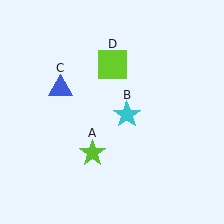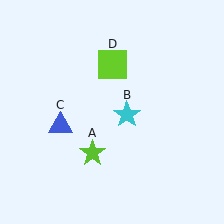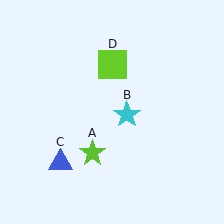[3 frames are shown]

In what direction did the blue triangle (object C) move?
The blue triangle (object C) moved down.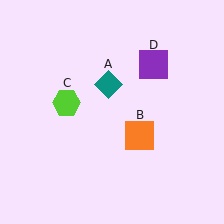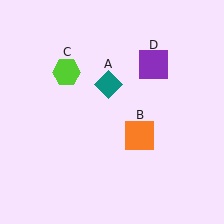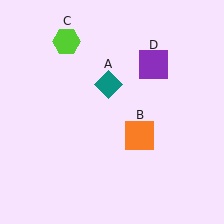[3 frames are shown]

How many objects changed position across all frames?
1 object changed position: lime hexagon (object C).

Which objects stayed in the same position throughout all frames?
Teal diamond (object A) and orange square (object B) and purple square (object D) remained stationary.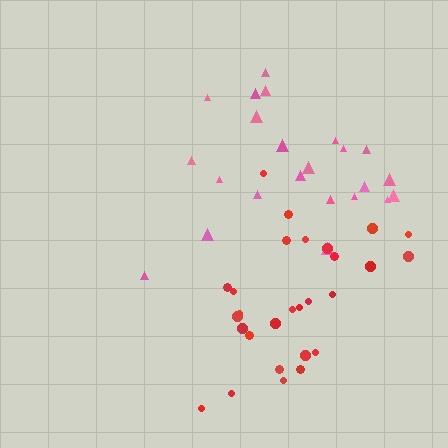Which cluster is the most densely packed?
Pink.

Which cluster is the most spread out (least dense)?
Red.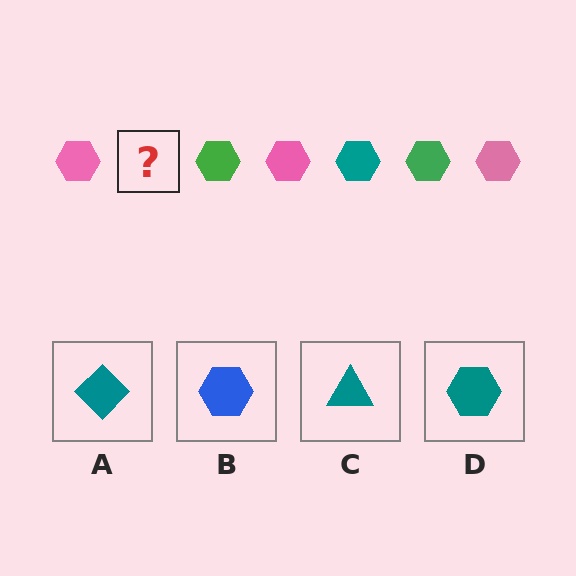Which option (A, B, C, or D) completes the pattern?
D.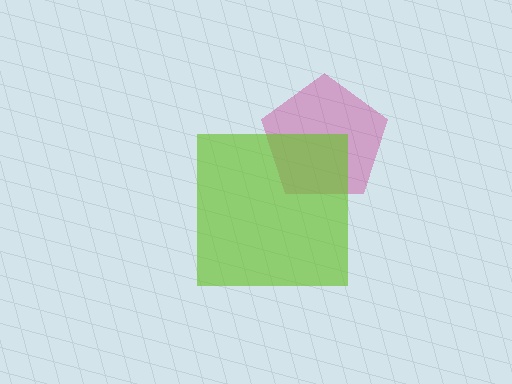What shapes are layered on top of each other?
The layered shapes are: a magenta pentagon, a lime square.